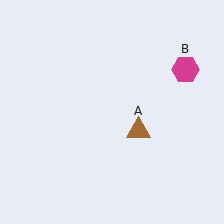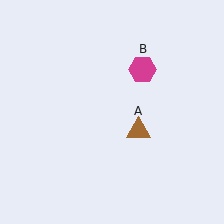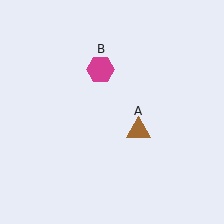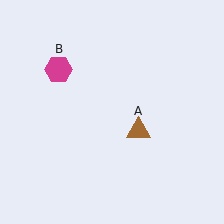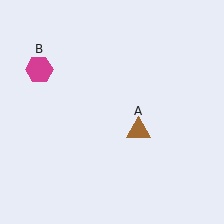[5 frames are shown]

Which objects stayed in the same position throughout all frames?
Brown triangle (object A) remained stationary.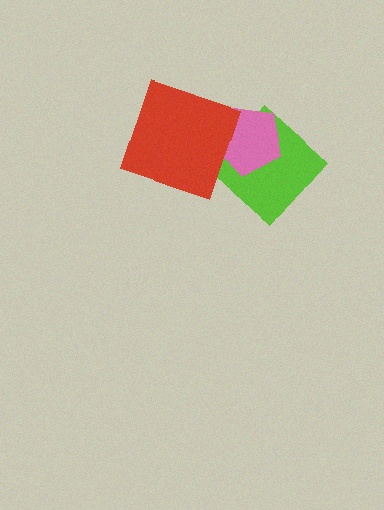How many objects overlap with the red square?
1 object overlaps with the red square.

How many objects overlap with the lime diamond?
1 object overlaps with the lime diamond.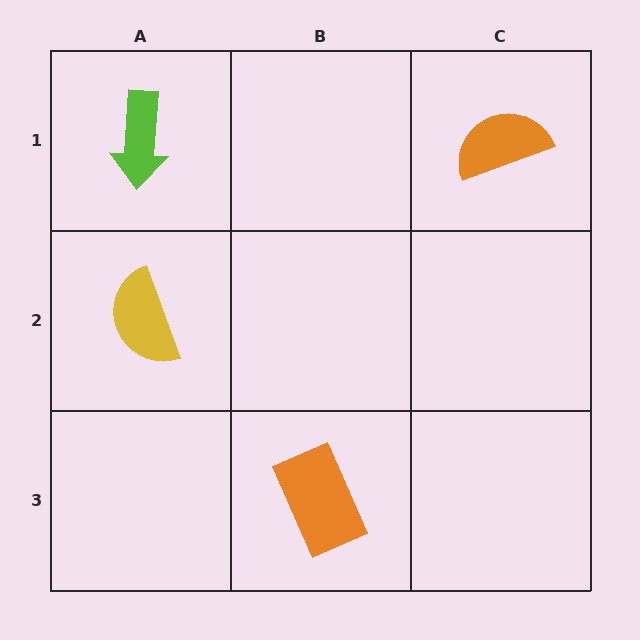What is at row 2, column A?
A yellow semicircle.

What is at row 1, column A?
A lime arrow.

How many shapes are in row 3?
1 shape.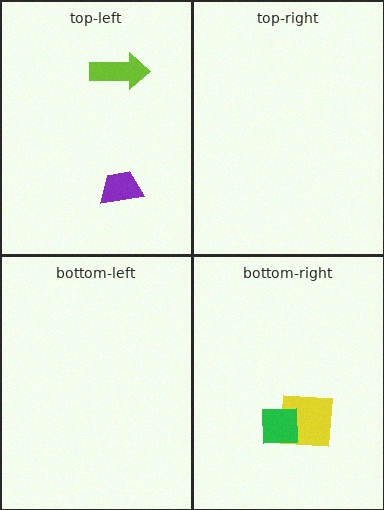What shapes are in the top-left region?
The lime arrow, the purple trapezoid.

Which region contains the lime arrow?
The top-left region.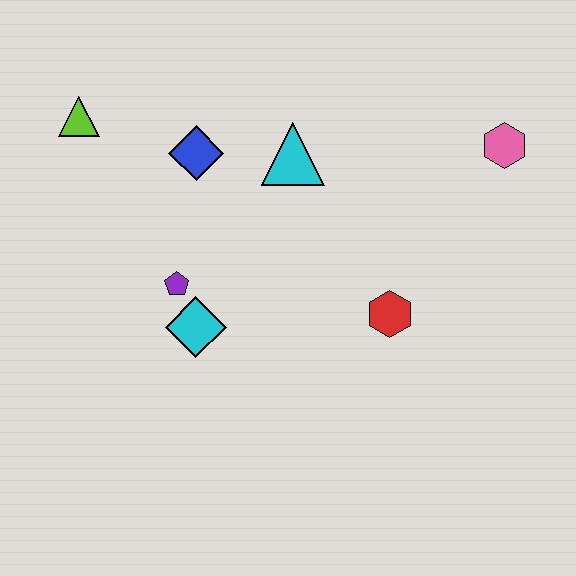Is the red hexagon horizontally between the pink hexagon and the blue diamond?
Yes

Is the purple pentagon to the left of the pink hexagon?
Yes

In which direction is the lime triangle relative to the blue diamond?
The lime triangle is to the left of the blue diamond.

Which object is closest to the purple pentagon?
The cyan diamond is closest to the purple pentagon.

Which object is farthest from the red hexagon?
The lime triangle is farthest from the red hexagon.